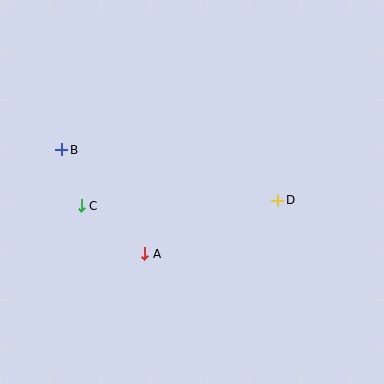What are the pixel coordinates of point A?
Point A is at (145, 254).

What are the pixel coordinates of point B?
Point B is at (62, 150).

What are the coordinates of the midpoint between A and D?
The midpoint between A and D is at (211, 227).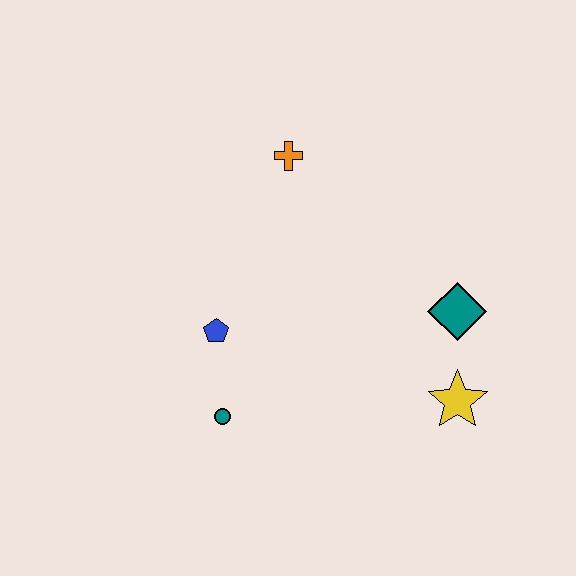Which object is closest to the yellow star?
The teal diamond is closest to the yellow star.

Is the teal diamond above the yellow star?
Yes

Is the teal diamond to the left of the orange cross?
No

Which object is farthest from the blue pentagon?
The yellow star is farthest from the blue pentagon.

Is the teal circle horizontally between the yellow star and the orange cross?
No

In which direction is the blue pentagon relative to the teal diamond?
The blue pentagon is to the left of the teal diamond.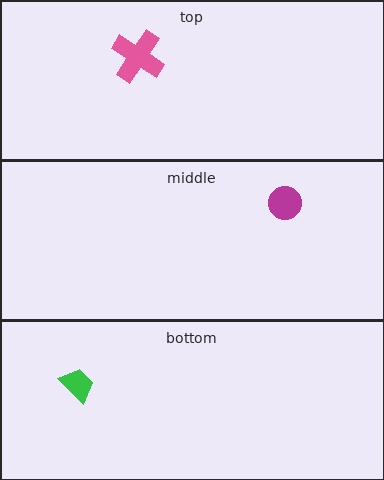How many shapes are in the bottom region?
1.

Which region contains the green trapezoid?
The bottom region.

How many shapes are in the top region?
1.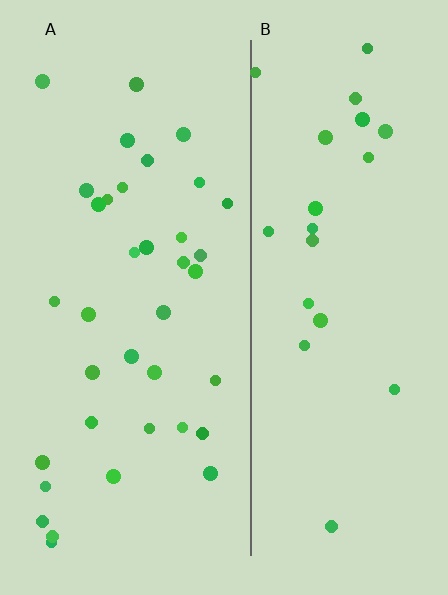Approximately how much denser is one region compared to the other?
Approximately 1.6× — region A over region B.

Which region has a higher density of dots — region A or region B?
A (the left).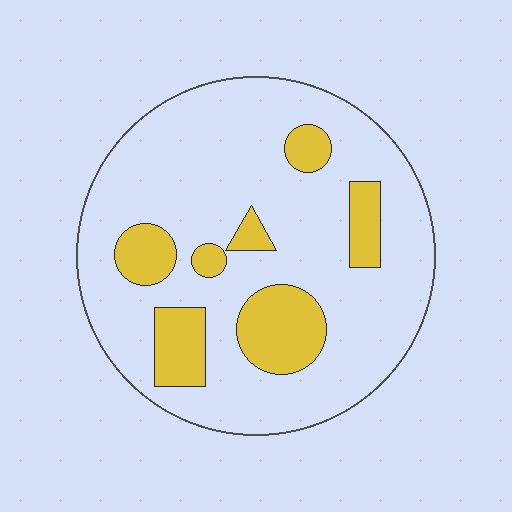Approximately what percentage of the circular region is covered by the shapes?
Approximately 20%.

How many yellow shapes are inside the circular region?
7.